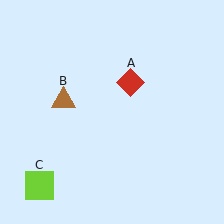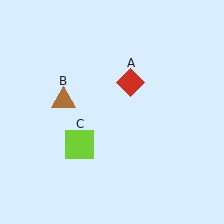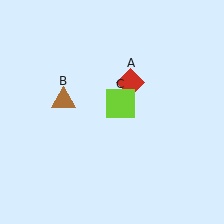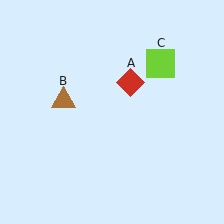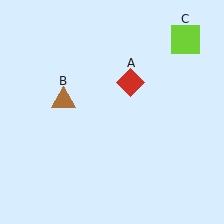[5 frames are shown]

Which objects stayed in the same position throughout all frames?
Red diamond (object A) and brown triangle (object B) remained stationary.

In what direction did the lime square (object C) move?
The lime square (object C) moved up and to the right.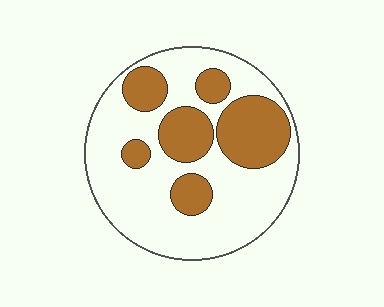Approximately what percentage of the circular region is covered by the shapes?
Approximately 30%.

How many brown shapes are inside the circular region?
6.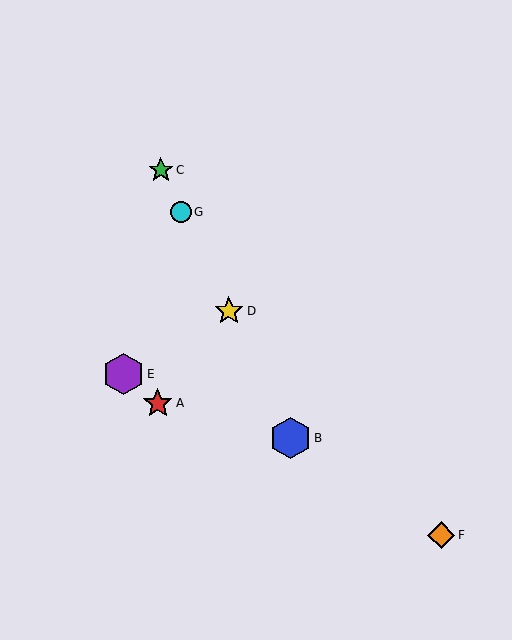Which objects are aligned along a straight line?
Objects B, C, D, G are aligned along a straight line.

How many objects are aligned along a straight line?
4 objects (B, C, D, G) are aligned along a straight line.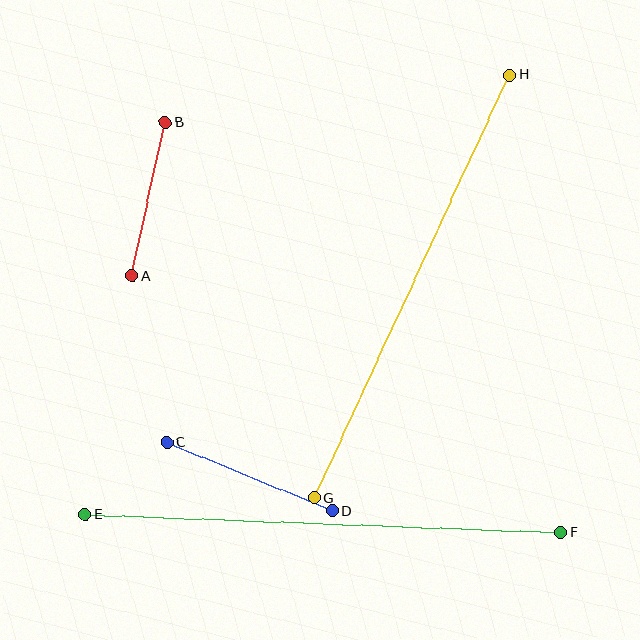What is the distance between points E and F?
The distance is approximately 476 pixels.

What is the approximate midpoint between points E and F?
The midpoint is at approximately (323, 523) pixels.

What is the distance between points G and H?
The distance is approximately 466 pixels.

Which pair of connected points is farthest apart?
Points E and F are farthest apart.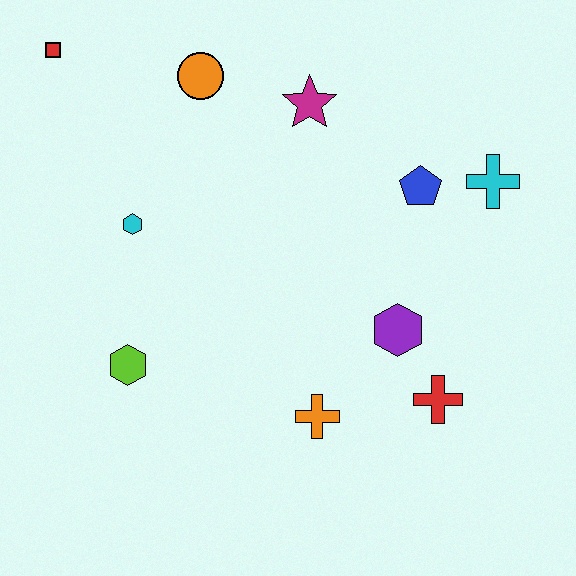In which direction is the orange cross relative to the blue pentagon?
The orange cross is below the blue pentagon.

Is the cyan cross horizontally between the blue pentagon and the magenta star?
No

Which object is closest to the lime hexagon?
The cyan hexagon is closest to the lime hexagon.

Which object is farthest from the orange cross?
The red square is farthest from the orange cross.